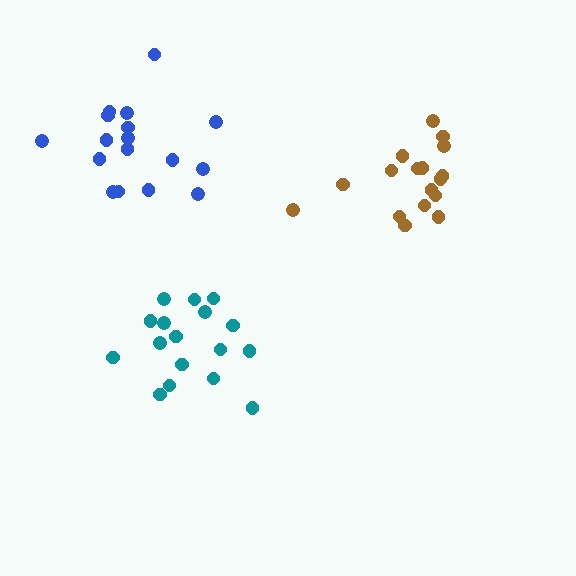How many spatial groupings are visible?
There are 3 spatial groupings.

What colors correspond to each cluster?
The clusters are colored: brown, teal, blue.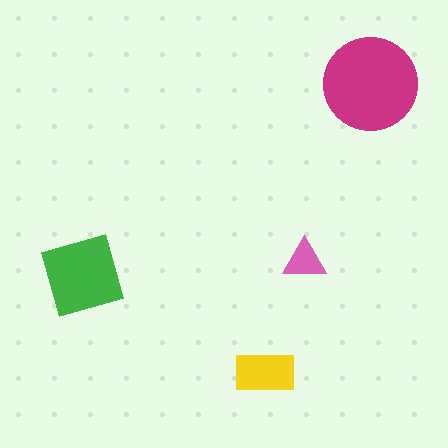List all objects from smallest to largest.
The pink triangle, the yellow rectangle, the green diamond, the magenta circle.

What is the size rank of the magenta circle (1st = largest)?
1st.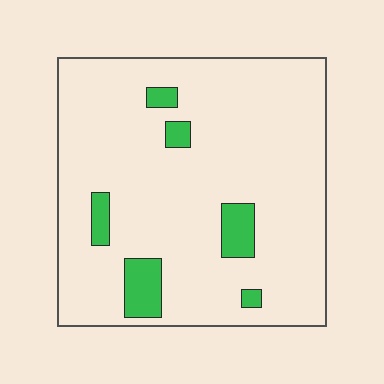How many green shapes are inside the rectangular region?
6.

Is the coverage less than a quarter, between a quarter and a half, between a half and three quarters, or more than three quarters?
Less than a quarter.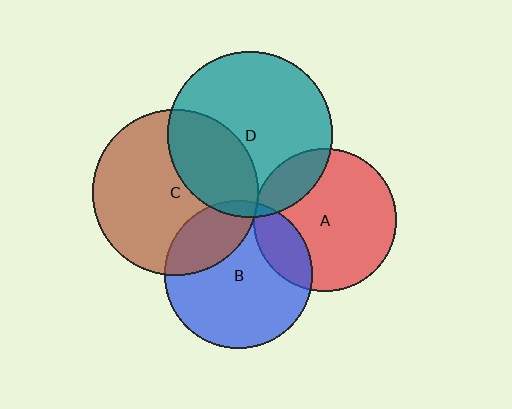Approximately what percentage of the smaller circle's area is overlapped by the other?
Approximately 25%.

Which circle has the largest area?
Circle C (brown).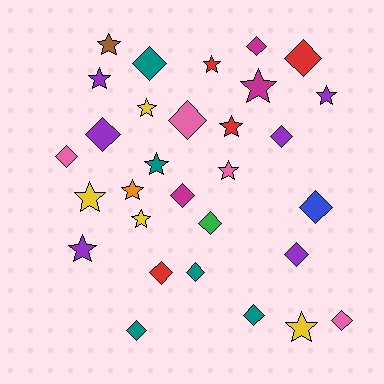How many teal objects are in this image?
There are 5 teal objects.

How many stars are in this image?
There are 14 stars.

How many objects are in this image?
There are 30 objects.